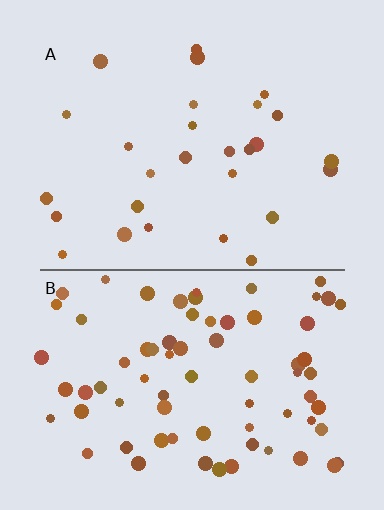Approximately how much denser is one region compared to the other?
Approximately 2.7× — region B over region A.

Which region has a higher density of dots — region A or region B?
B (the bottom).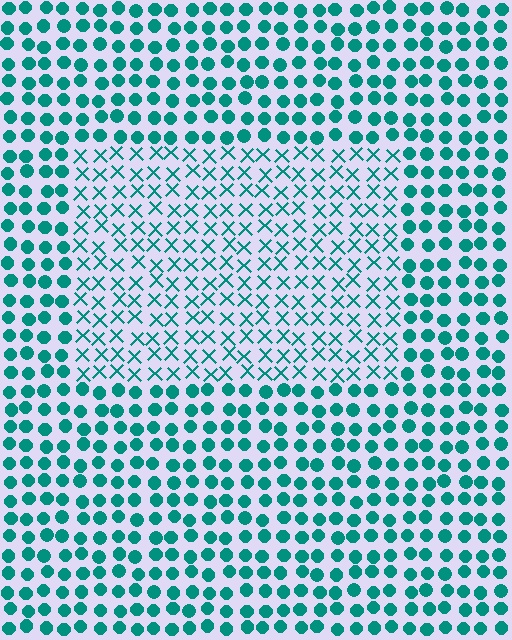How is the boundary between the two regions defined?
The boundary is defined by a change in element shape: X marks inside vs. circles outside. All elements share the same color and spacing.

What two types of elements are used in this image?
The image uses X marks inside the rectangle region and circles outside it.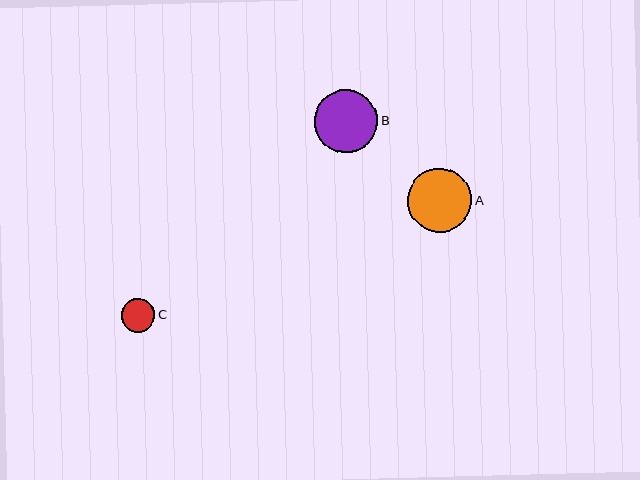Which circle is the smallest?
Circle C is the smallest with a size of approximately 34 pixels.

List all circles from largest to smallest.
From largest to smallest: A, B, C.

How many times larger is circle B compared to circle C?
Circle B is approximately 1.9 times the size of circle C.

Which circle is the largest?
Circle A is the largest with a size of approximately 65 pixels.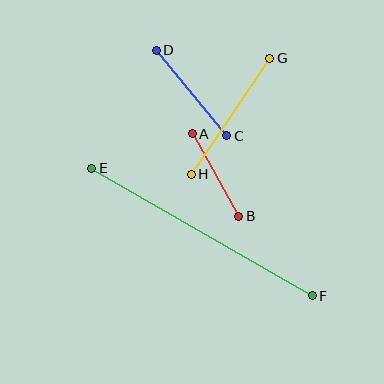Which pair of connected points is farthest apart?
Points E and F are farthest apart.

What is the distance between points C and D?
The distance is approximately 111 pixels.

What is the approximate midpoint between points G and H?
The midpoint is at approximately (231, 116) pixels.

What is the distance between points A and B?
The distance is approximately 95 pixels.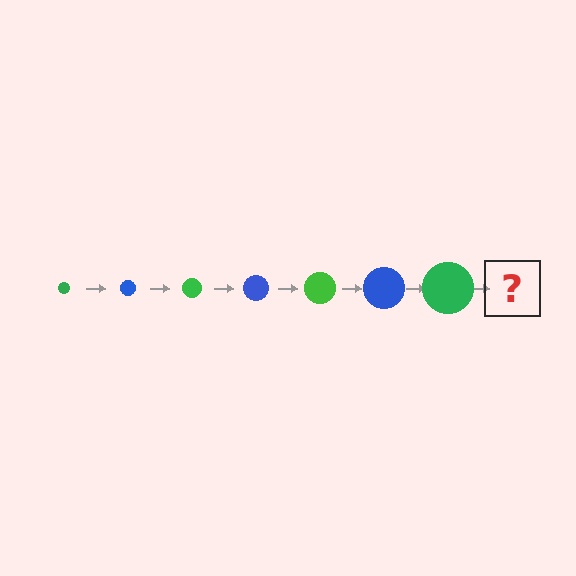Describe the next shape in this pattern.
It should be a blue circle, larger than the previous one.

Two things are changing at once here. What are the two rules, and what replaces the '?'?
The two rules are that the circle grows larger each step and the color cycles through green and blue. The '?' should be a blue circle, larger than the previous one.